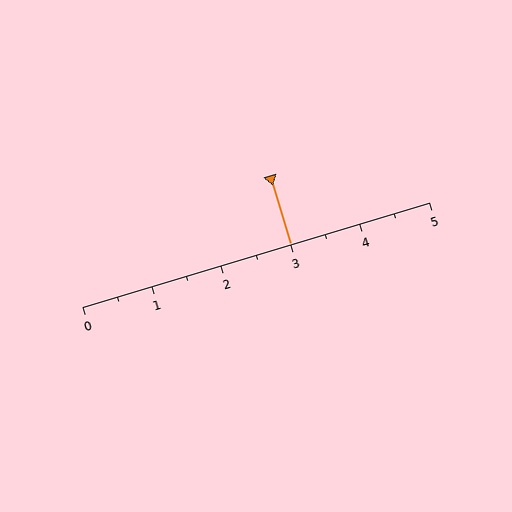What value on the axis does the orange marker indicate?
The marker indicates approximately 3.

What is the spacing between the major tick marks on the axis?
The major ticks are spaced 1 apart.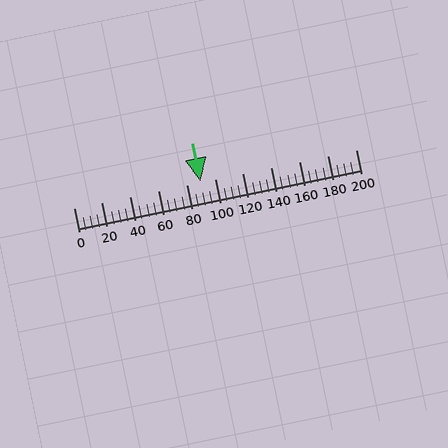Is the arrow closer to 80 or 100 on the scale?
The arrow is closer to 100.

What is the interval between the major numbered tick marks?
The major tick marks are spaced 20 units apart.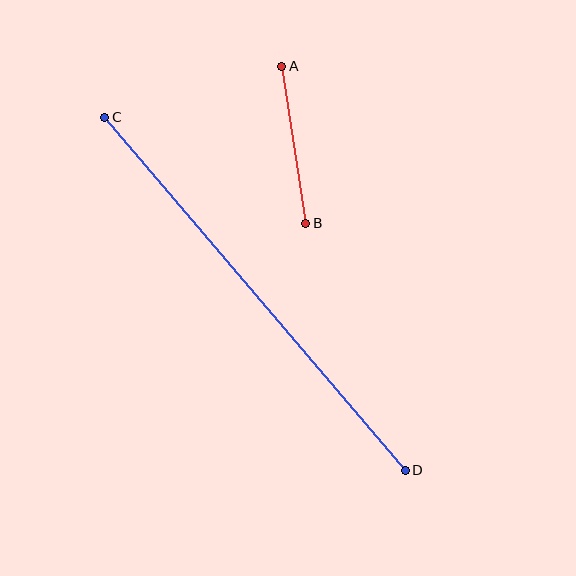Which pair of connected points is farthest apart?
Points C and D are farthest apart.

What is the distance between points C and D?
The distance is approximately 463 pixels.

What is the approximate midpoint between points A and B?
The midpoint is at approximately (294, 145) pixels.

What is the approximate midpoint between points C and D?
The midpoint is at approximately (255, 294) pixels.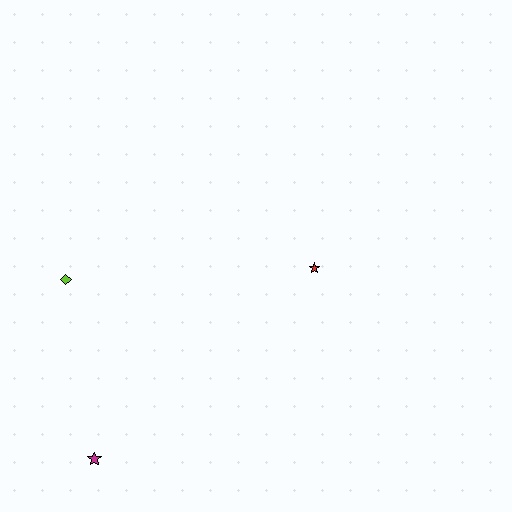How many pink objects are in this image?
There are no pink objects.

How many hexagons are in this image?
There are no hexagons.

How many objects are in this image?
There are 3 objects.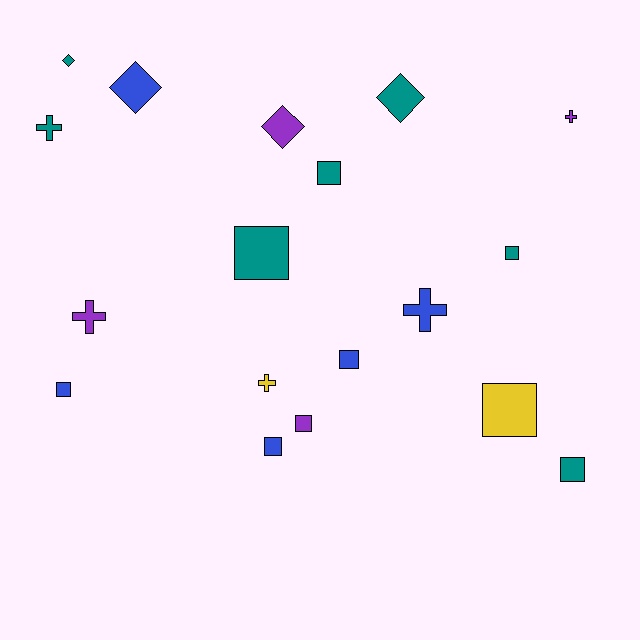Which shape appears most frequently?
Square, with 9 objects.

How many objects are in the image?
There are 18 objects.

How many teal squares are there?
There are 4 teal squares.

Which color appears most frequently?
Teal, with 7 objects.